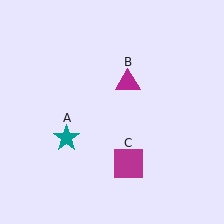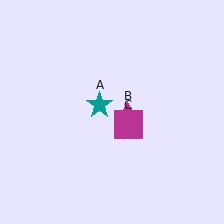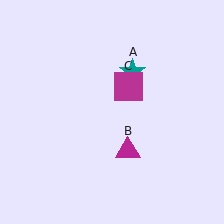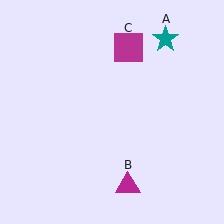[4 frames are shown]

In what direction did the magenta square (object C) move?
The magenta square (object C) moved up.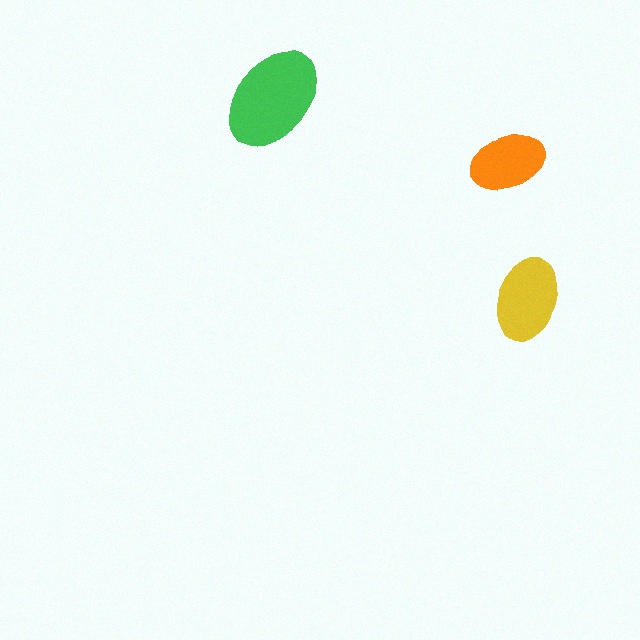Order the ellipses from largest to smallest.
the green one, the yellow one, the orange one.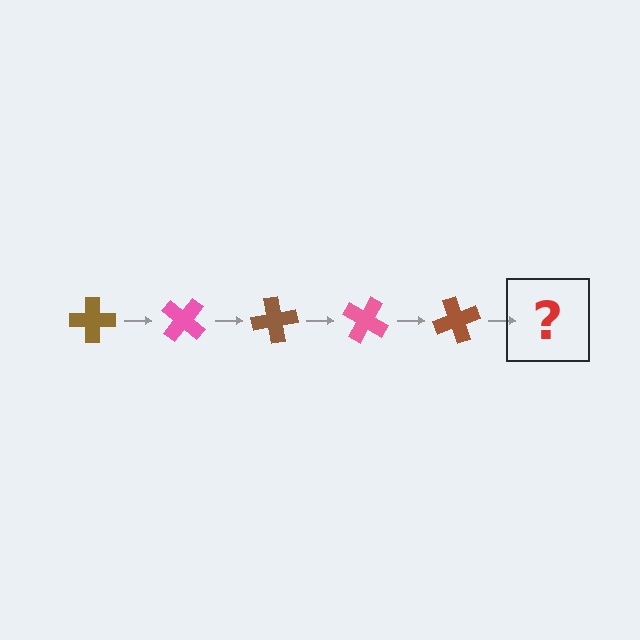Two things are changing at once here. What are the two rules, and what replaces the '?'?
The two rules are that it rotates 40 degrees each step and the color cycles through brown and pink. The '?' should be a pink cross, rotated 200 degrees from the start.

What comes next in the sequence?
The next element should be a pink cross, rotated 200 degrees from the start.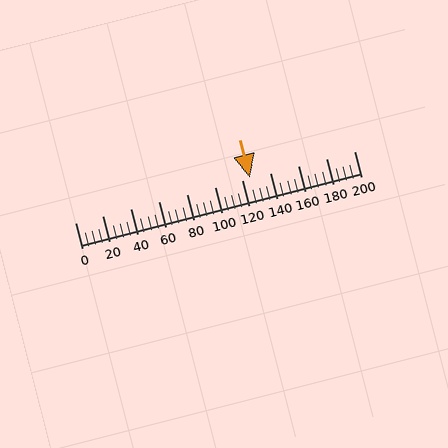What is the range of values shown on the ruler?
The ruler shows values from 0 to 200.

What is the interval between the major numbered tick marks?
The major tick marks are spaced 20 units apart.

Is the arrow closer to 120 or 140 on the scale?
The arrow is closer to 120.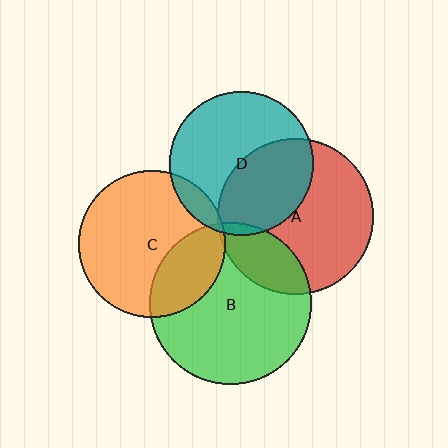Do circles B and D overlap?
Yes.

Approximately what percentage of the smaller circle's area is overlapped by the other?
Approximately 5%.